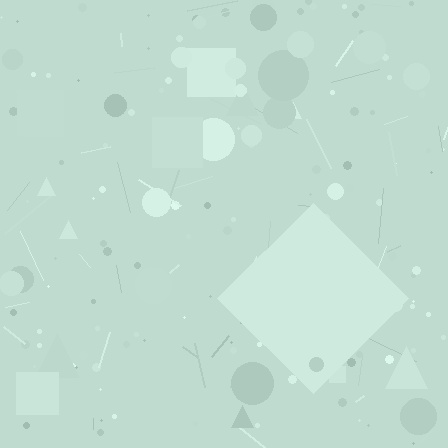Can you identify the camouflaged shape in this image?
The camouflaged shape is a diamond.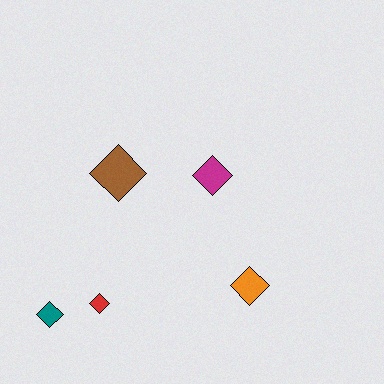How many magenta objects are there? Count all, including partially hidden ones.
There is 1 magenta object.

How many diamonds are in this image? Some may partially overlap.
There are 5 diamonds.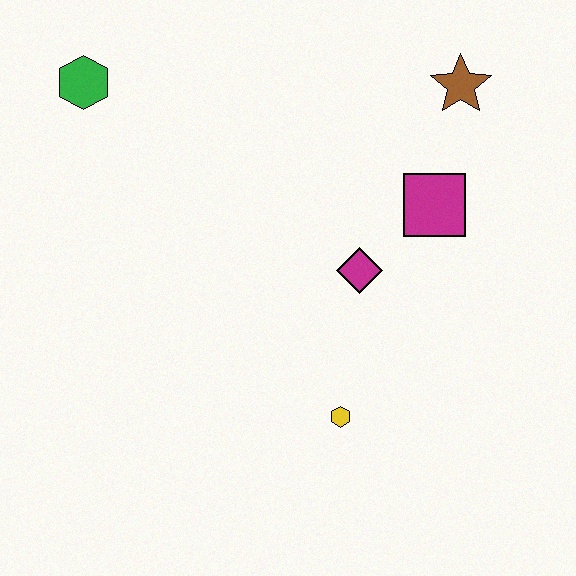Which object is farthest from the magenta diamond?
The green hexagon is farthest from the magenta diamond.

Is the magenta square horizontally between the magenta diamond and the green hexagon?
No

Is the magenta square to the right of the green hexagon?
Yes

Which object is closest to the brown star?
The magenta square is closest to the brown star.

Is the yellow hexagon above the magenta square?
No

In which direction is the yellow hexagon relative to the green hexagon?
The yellow hexagon is below the green hexagon.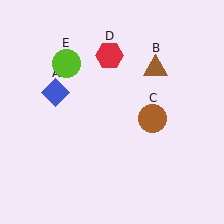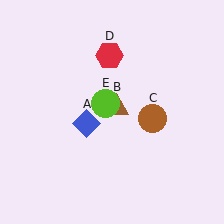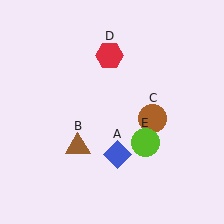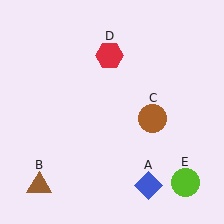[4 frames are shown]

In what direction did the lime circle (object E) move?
The lime circle (object E) moved down and to the right.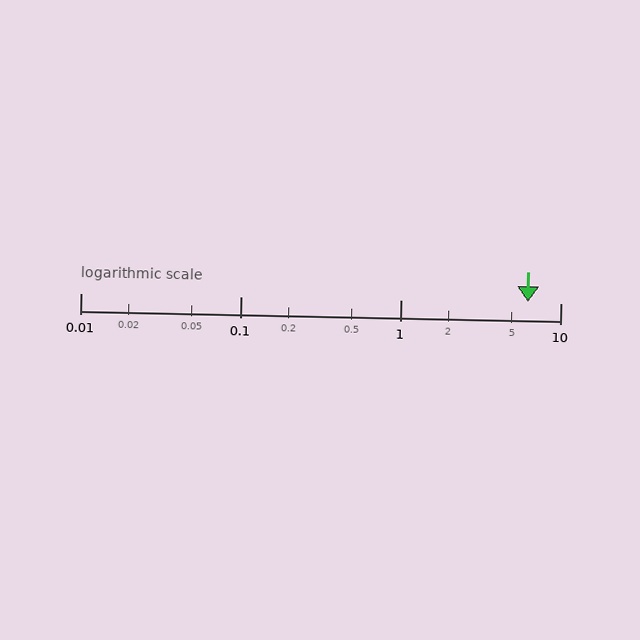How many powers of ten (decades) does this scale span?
The scale spans 3 decades, from 0.01 to 10.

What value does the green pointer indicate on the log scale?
The pointer indicates approximately 6.3.